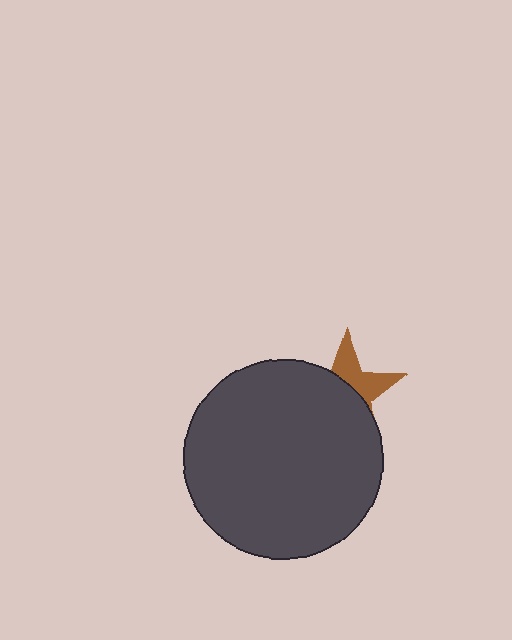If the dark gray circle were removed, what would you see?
You would see the complete brown star.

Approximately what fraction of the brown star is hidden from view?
Roughly 64% of the brown star is hidden behind the dark gray circle.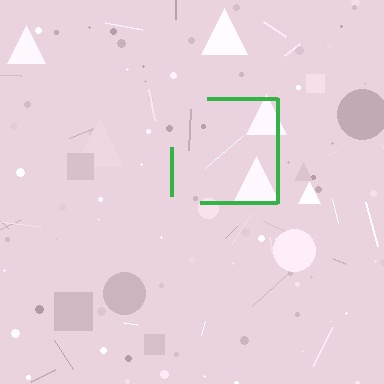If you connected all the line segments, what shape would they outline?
They would outline a square.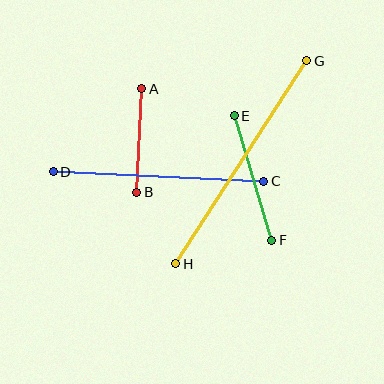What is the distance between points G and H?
The distance is approximately 242 pixels.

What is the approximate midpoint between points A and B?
The midpoint is at approximately (139, 141) pixels.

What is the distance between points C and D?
The distance is approximately 211 pixels.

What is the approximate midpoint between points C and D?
The midpoint is at approximately (159, 176) pixels.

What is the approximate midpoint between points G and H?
The midpoint is at approximately (241, 162) pixels.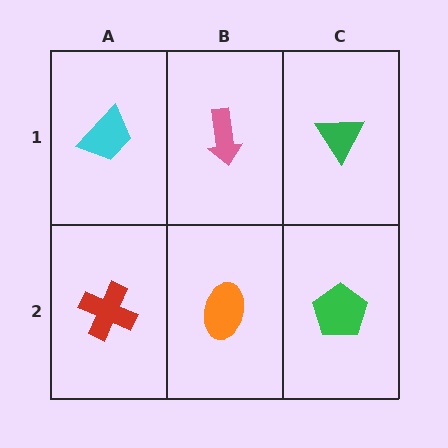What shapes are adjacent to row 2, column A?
A cyan trapezoid (row 1, column A), an orange ellipse (row 2, column B).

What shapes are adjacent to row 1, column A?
A red cross (row 2, column A), a pink arrow (row 1, column B).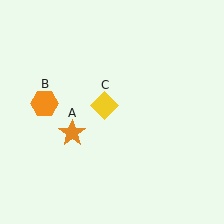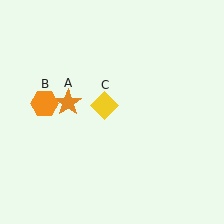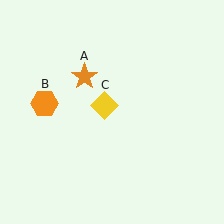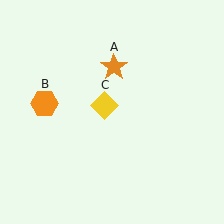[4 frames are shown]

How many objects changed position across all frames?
1 object changed position: orange star (object A).